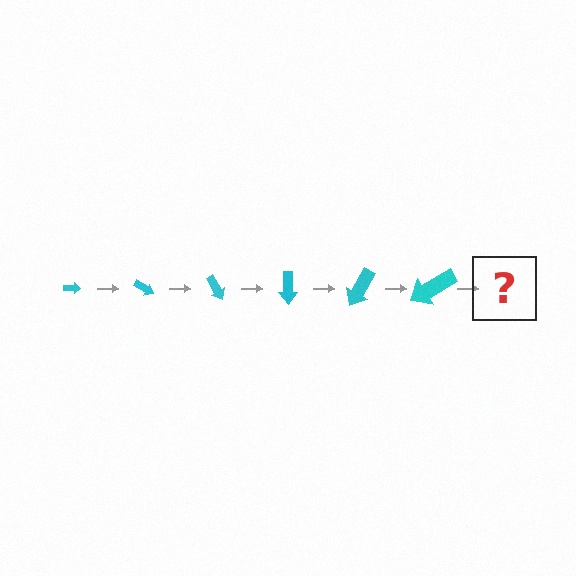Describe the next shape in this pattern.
It should be an arrow, larger than the previous one and rotated 180 degrees from the start.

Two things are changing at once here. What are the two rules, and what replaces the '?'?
The two rules are that the arrow grows larger each step and it rotates 30 degrees each step. The '?' should be an arrow, larger than the previous one and rotated 180 degrees from the start.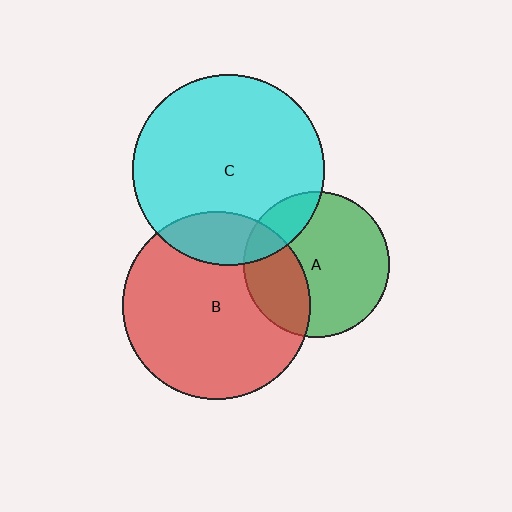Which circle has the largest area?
Circle C (cyan).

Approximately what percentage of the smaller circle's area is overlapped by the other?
Approximately 15%.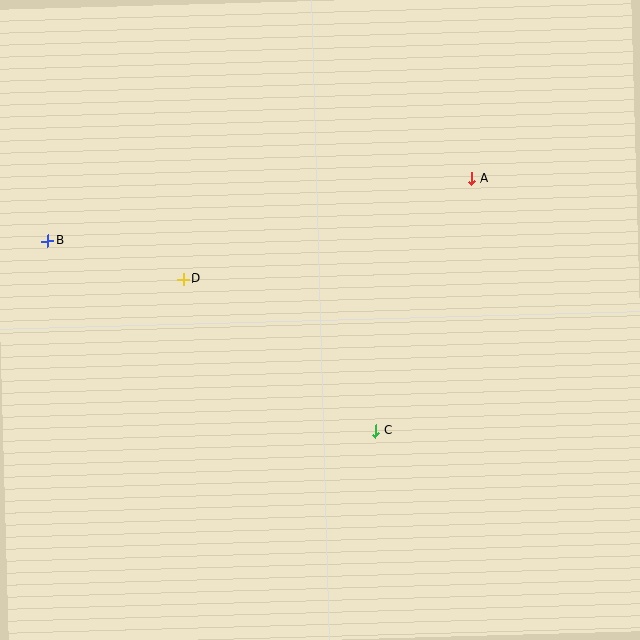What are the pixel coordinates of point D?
Point D is at (183, 279).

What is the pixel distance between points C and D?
The distance between C and D is 245 pixels.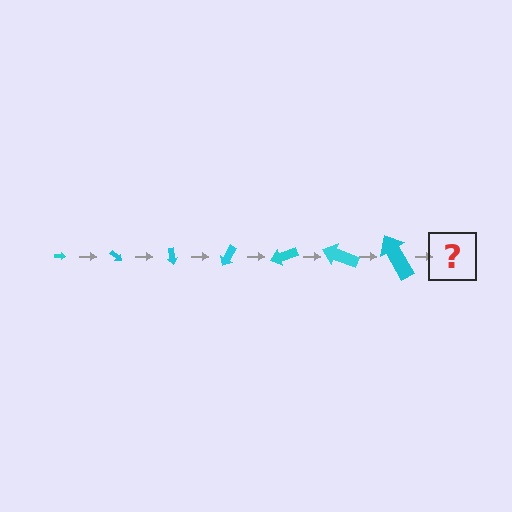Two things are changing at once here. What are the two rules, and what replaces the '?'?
The two rules are that the arrow grows larger each step and it rotates 40 degrees each step. The '?' should be an arrow, larger than the previous one and rotated 280 degrees from the start.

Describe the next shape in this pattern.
It should be an arrow, larger than the previous one and rotated 280 degrees from the start.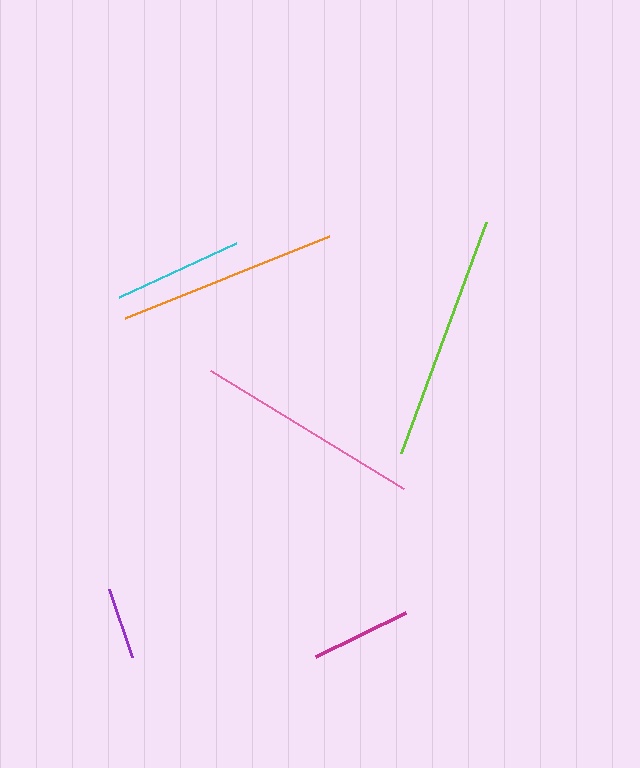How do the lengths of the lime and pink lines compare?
The lime and pink lines are approximately the same length.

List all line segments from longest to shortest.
From longest to shortest: lime, pink, orange, cyan, magenta, purple.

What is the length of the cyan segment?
The cyan segment is approximately 129 pixels long.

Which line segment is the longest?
The lime line is the longest at approximately 246 pixels.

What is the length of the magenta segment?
The magenta segment is approximately 100 pixels long.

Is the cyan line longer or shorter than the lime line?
The lime line is longer than the cyan line.